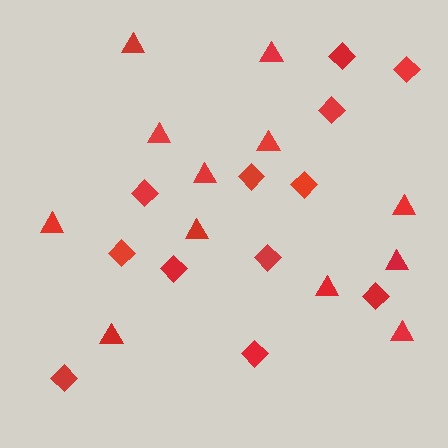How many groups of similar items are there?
There are 2 groups: one group of diamonds (12) and one group of triangles (12).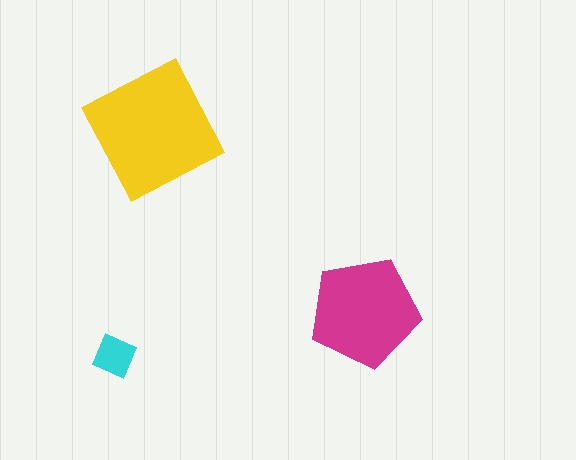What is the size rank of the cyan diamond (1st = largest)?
3rd.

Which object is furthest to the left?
The cyan diamond is leftmost.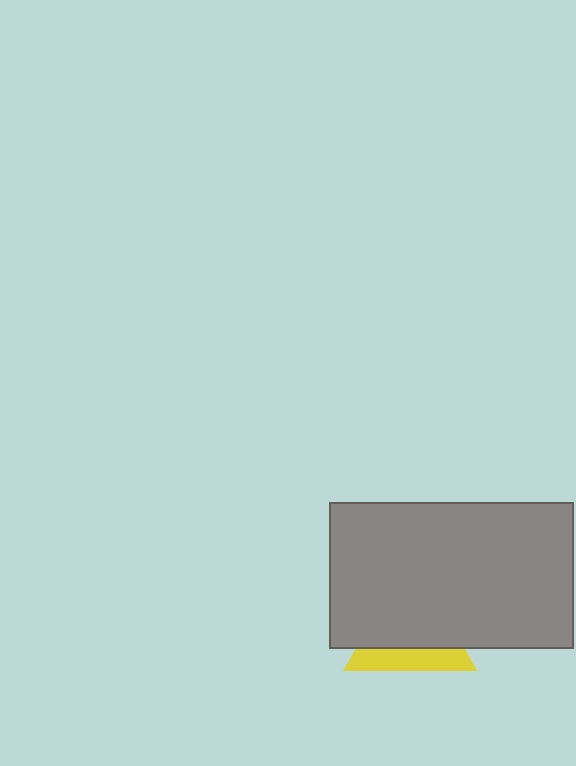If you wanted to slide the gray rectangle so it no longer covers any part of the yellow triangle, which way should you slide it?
Slide it up — that is the most direct way to separate the two shapes.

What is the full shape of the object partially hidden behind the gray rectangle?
The partially hidden object is a yellow triangle.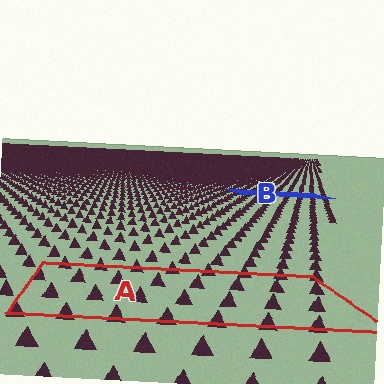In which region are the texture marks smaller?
The texture marks are smaller in region B, because it is farther away.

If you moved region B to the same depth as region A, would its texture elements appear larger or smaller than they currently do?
They would appear larger. At a closer depth, the same texture elements are projected at a bigger on-screen size.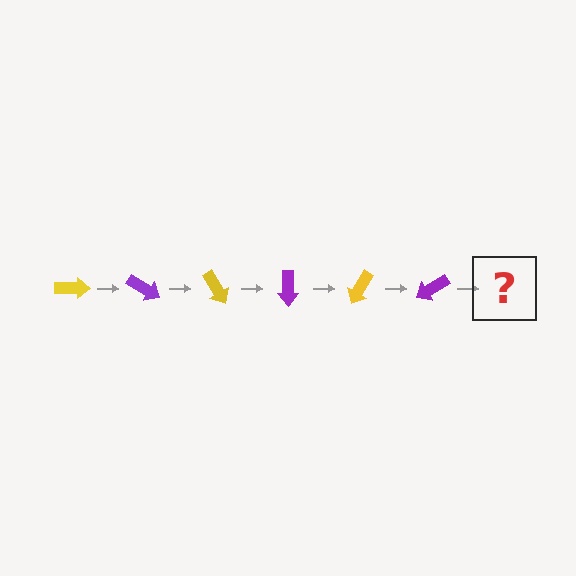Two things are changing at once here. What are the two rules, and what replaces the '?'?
The two rules are that it rotates 30 degrees each step and the color cycles through yellow and purple. The '?' should be a yellow arrow, rotated 180 degrees from the start.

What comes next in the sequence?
The next element should be a yellow arrow, rotated 180 degrees from the start.